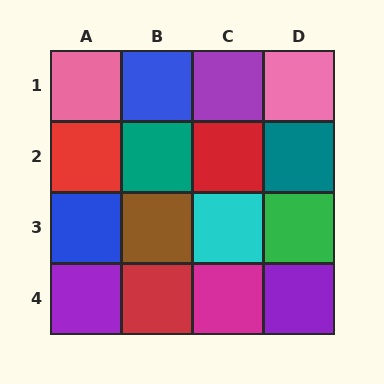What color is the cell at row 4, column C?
Magenta.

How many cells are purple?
3 cells are purple.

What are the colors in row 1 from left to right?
Pink, blue, purple, pink.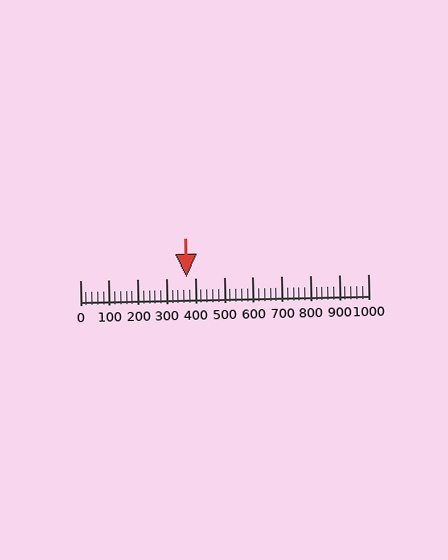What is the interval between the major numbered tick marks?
The major tick marks are spaced 100 units apart.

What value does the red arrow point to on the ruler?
The red arrow points to approximately 368.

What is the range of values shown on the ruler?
The ruler shows values from 0 to 1000.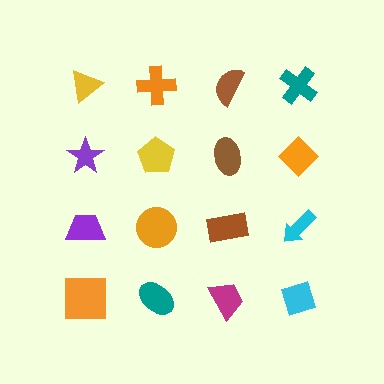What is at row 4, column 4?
A cyan diamond.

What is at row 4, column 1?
An orange square.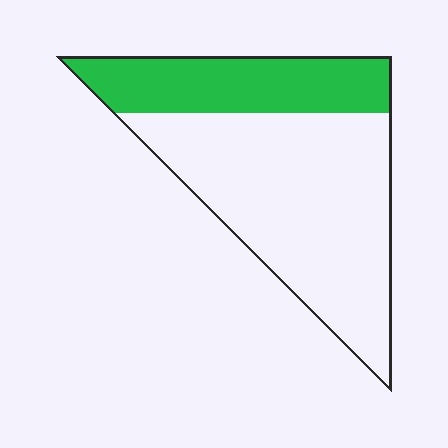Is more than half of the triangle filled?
No.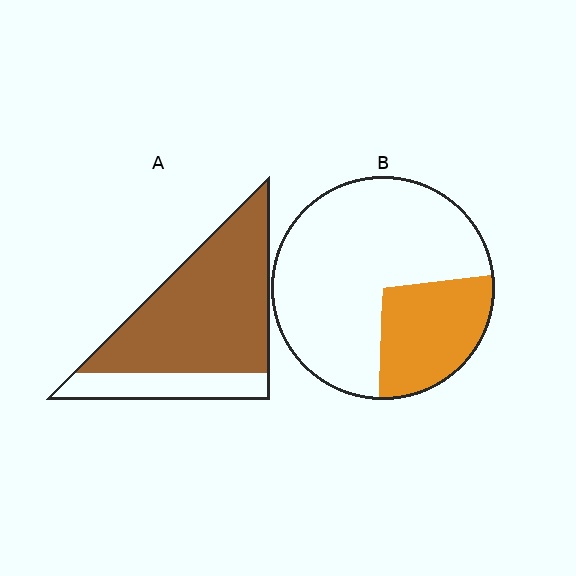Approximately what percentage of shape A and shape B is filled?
A is approximately 75% and B is approximately 30%.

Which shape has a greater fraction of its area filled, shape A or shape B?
Shape A.